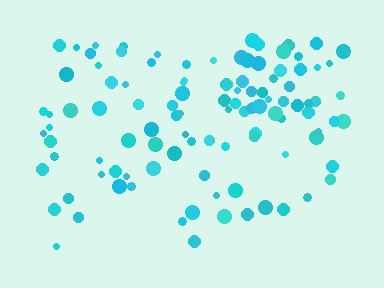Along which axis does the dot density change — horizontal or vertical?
Vertical.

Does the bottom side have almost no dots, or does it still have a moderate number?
Still a moderate number, just noticeably fewer than the top.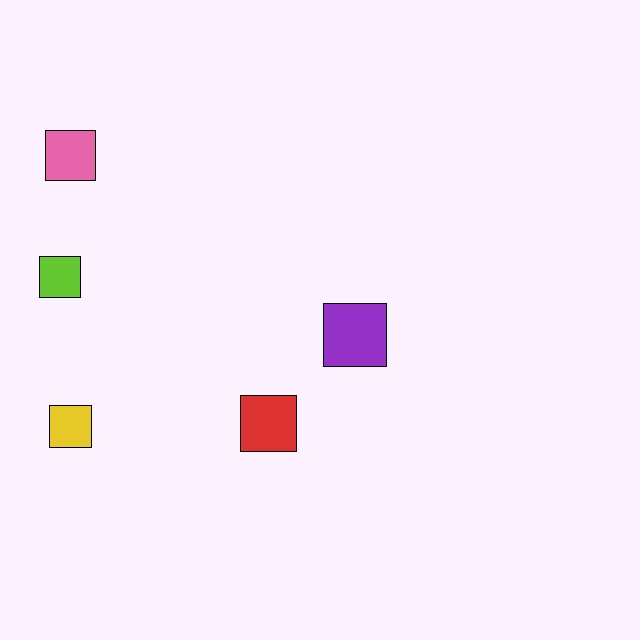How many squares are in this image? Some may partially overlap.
There are 5 squares.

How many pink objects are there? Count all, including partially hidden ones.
There is 1 pink object.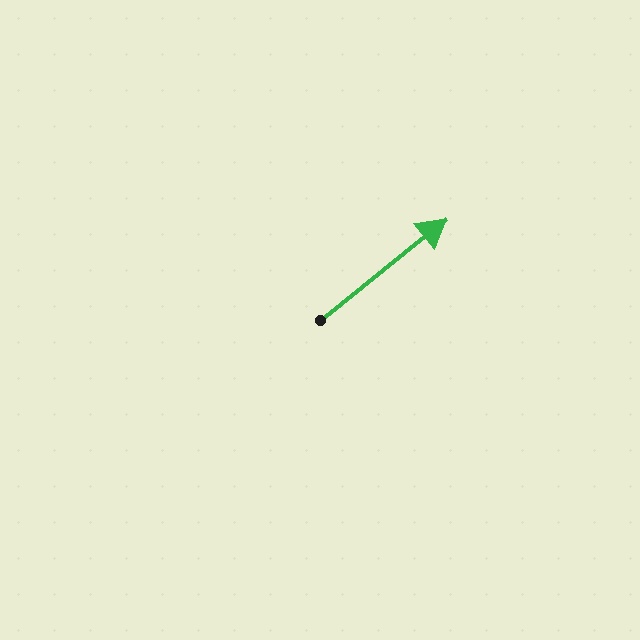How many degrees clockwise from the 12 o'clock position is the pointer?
Approximately 51 degrees.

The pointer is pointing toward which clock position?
Roughly 2 o'clock.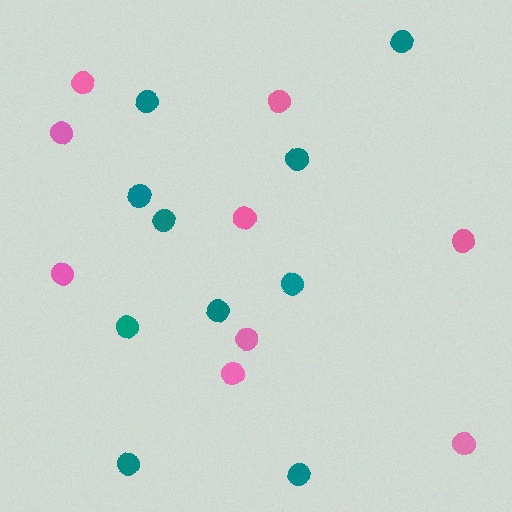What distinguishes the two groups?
There are 2 groups: one group of pink circles (9) and one group of teal circles (10).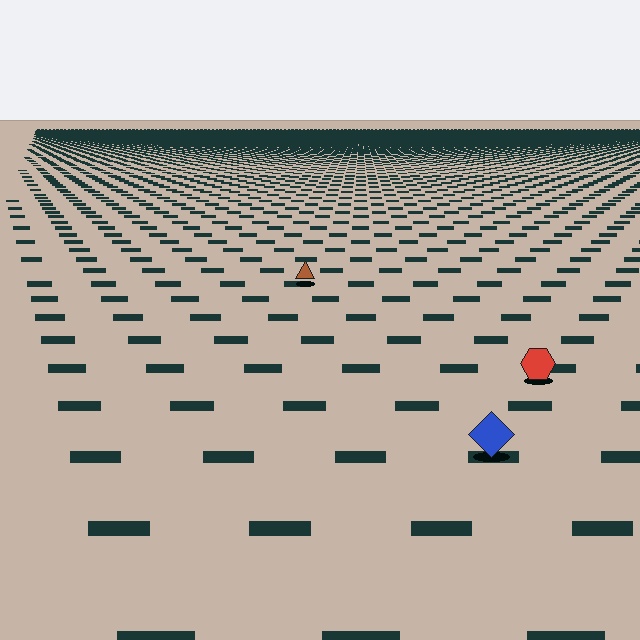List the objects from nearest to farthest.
From nearest to farthest: the blue diamond, the red hexagon, the brown triangle.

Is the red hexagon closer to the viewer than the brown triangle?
Yes. The red hexagon is closer — you can tell from the texture gradient: the ground texture is coarser near it.